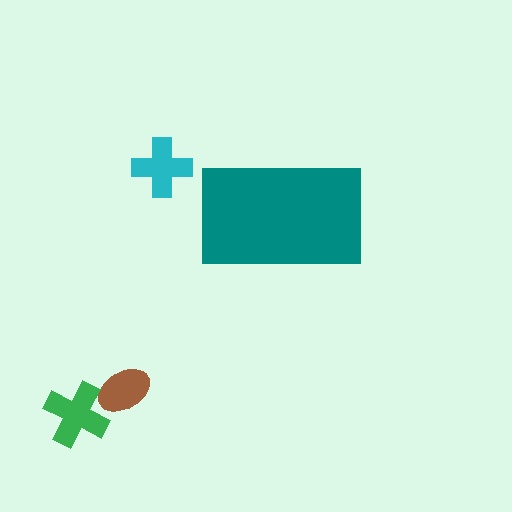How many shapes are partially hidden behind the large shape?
0 shapes are partially hidden.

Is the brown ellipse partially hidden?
No, the brown ellipse is fully visible.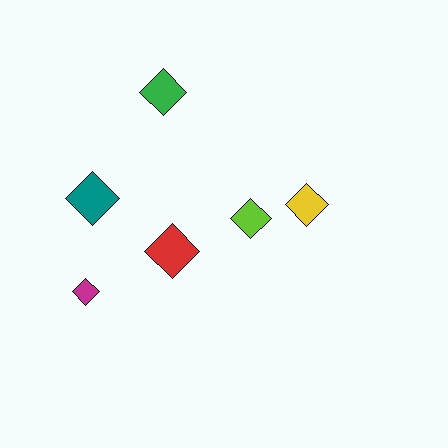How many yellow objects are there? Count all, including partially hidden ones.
There is 1 yellow object.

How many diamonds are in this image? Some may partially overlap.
There are 6 diamonds.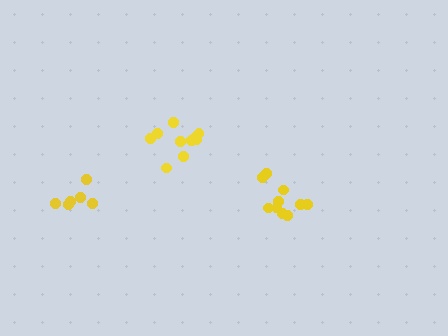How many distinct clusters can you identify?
There are 3 distinct clusters.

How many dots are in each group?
Group 1: 7 dots, Group 2: 10 dots, Group 3: 10 dots (27 total).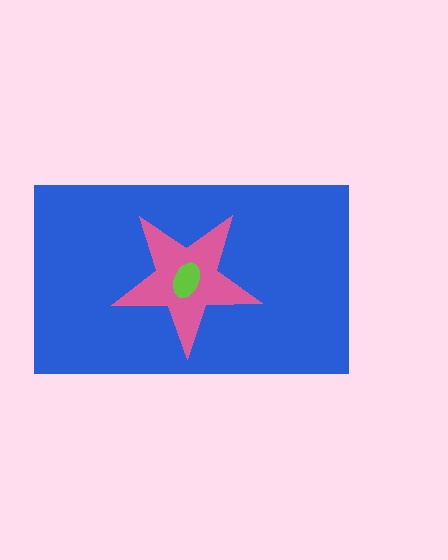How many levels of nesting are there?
3.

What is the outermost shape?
The blue rectangle.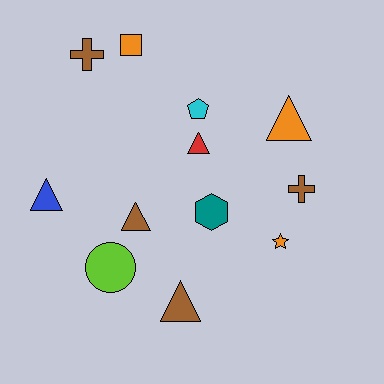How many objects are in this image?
There are 12 objects.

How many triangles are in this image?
There are 5 triangles.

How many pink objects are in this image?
There are no pink objects.